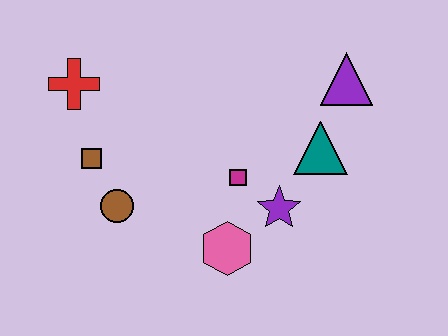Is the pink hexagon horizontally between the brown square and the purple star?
Yes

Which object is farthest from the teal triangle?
The red cross is farthest from the teal triangle.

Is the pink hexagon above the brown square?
No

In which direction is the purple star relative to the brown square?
The purple star is to the right of the brown square.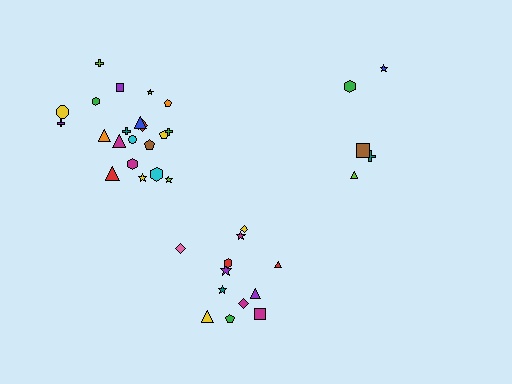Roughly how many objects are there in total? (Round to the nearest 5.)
Roughly 40 objects in total.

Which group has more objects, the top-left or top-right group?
The top-left group.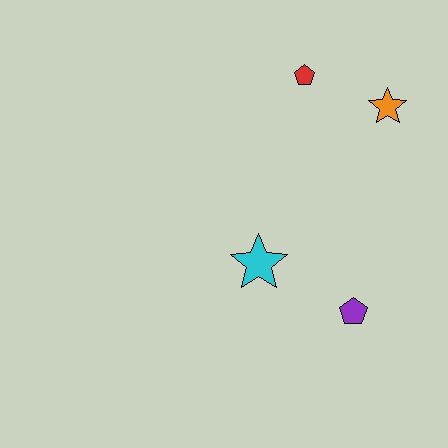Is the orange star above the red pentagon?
No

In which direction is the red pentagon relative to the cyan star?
The red pentagon is above the cyan star.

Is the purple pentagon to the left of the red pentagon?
No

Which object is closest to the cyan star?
The purple pentagon is closest to the cyan star.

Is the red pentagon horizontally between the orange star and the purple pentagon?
No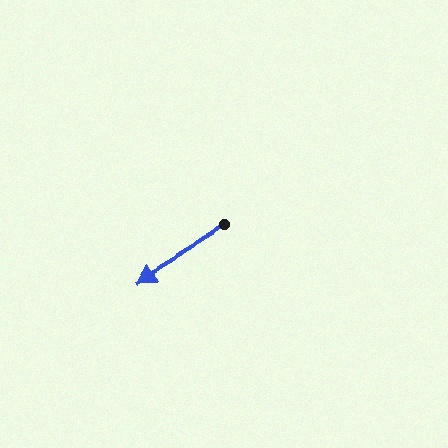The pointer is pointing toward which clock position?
Roughly 8 o'clock.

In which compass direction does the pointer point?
Southwest.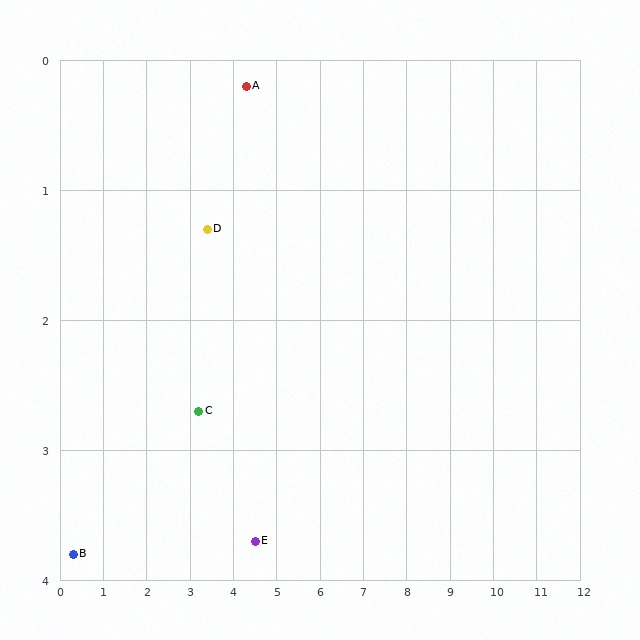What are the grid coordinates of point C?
Point C is at approximately (3.2, 2.7).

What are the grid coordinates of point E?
Point E is at approximately (4.5, 3.7).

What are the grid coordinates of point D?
Point D is at approximately (3.4, 1.3).